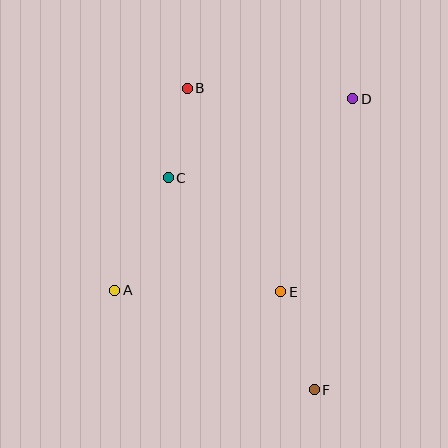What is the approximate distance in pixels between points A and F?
The distance between A and F is approximately 223 pixels.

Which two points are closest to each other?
Points B and C are closest to each other.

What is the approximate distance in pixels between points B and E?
The distance between B and E is approximately 224 pixels.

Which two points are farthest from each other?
Points B and F are farthest from each other.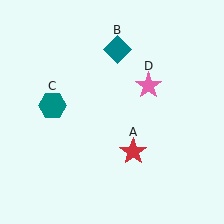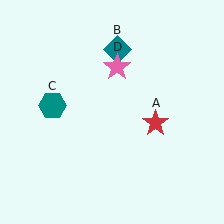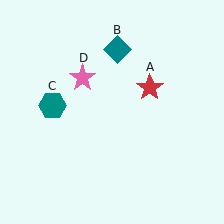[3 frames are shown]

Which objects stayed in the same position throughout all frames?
Teal diamond (object B) and teal hexagon (object C) remained stationary.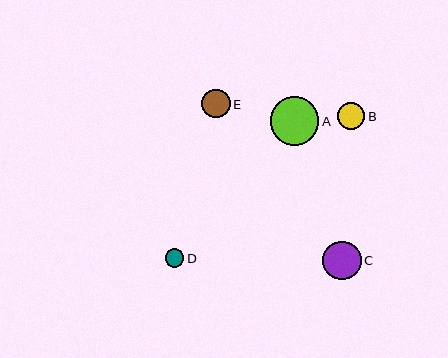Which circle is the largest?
Circle A is the largest with a size of approximately 49 pixels.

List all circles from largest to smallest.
From largest to smallest: A, C, E, B, D.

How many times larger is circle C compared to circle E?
Circle C is approximately 1.4 times the size of circle E.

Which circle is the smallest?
Circle D is the smallest with a size of approximately 18 pixels.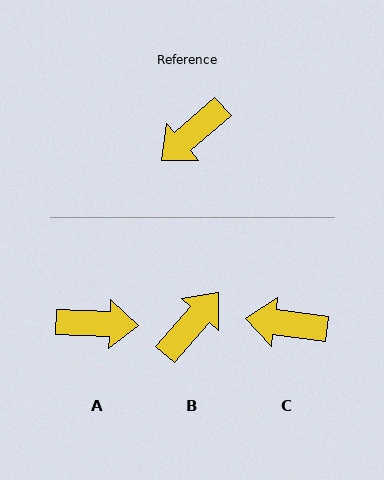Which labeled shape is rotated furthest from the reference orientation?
B, about 172 degrees away.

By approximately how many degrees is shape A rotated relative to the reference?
Approximately 137 degrees counter-clockwise.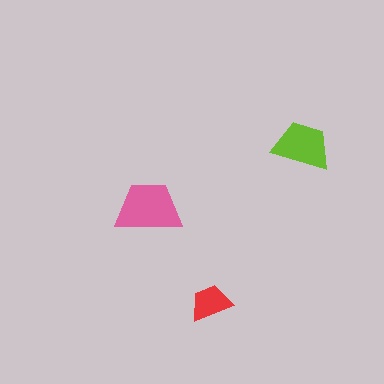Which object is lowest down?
The red trapezoid is bottommost.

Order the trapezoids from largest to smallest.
the pink one, the lime one, the red one.